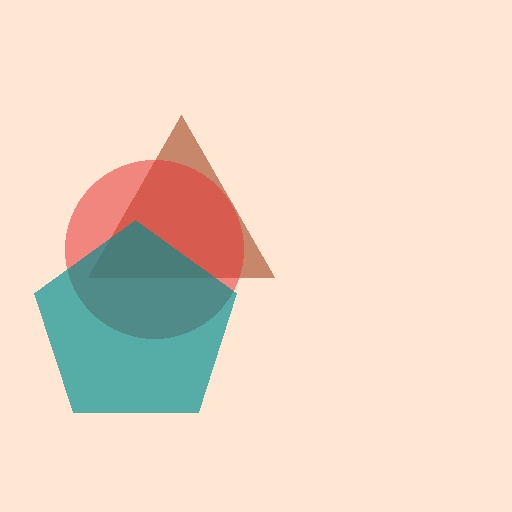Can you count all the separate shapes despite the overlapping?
Yes, there are 3 separate shapes.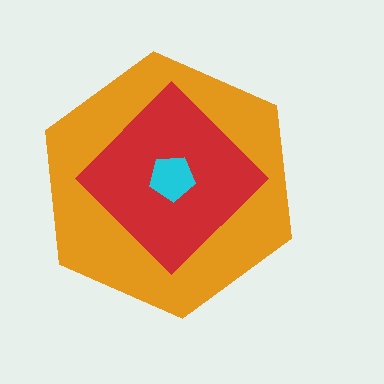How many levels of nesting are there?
3.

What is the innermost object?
The cyan pentagon.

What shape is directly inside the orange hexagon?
The red diamond.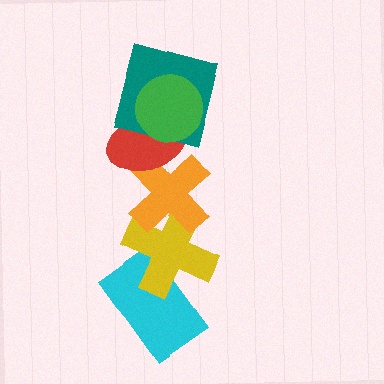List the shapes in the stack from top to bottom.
From top to bottom: the green circle, the teal square, the red ellipse, the orange cross, the yellow cross, the cyan rectangle.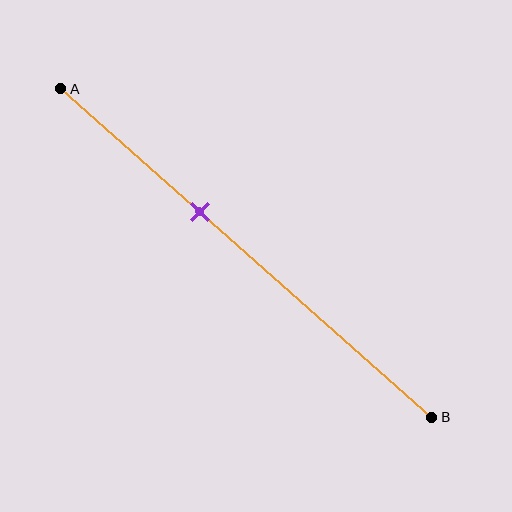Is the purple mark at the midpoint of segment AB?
No, the mark is at about 35% from A, not at the 50% midpoint.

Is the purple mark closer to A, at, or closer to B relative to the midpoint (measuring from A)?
The purple mark is closer to point A than the midpoint of segment AB.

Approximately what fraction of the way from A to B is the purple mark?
The purple mark is approximately 35% of the way from A to B.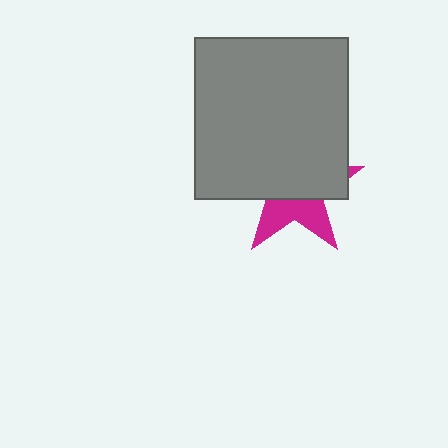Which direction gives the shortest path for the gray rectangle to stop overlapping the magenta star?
Moving up gives the shortest separation.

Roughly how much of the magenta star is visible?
A small part of it is visible (roughly 37%).